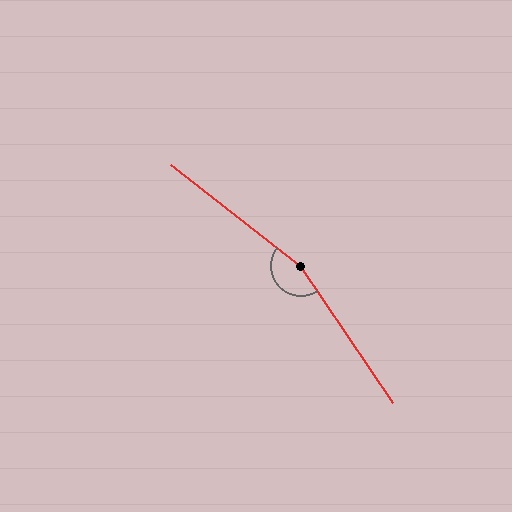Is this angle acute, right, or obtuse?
It is obtuse.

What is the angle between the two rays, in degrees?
Approximately 162 degrees.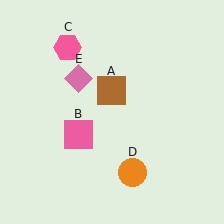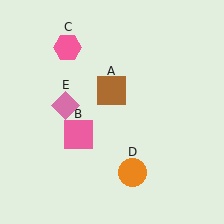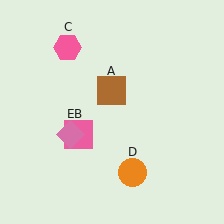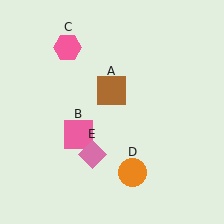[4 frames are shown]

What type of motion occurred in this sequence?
The pink diamond (object E) rotated counterclockwise around the center of the scene.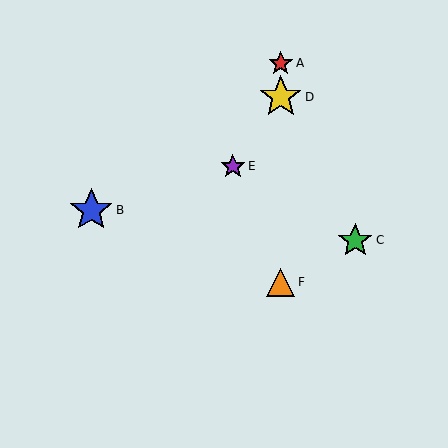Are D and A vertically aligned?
Yes, both are at x≈281.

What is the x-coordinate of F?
Object F is at x≈281.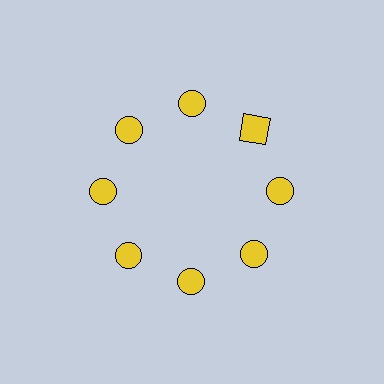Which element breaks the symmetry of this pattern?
The yellow square at roughly the 2 o'clock position breaks the symmetry. All other shapes are yellow circles.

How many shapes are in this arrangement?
There are 8 shapes arranged in a ring pattern.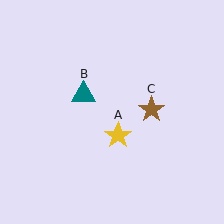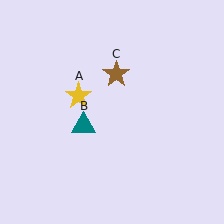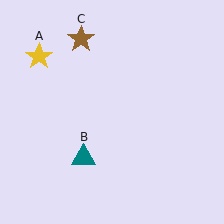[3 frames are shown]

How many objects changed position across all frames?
3 objects changed position: yellow star (object A), teal triangle (object B), brown star (object C).